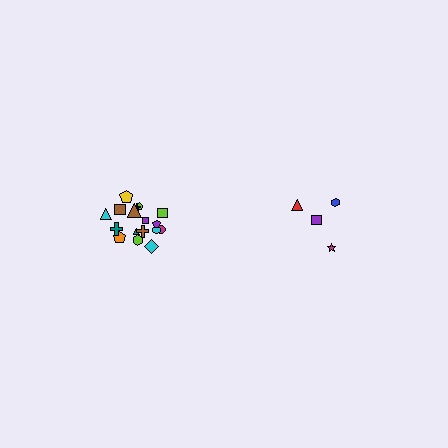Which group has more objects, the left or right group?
The left group.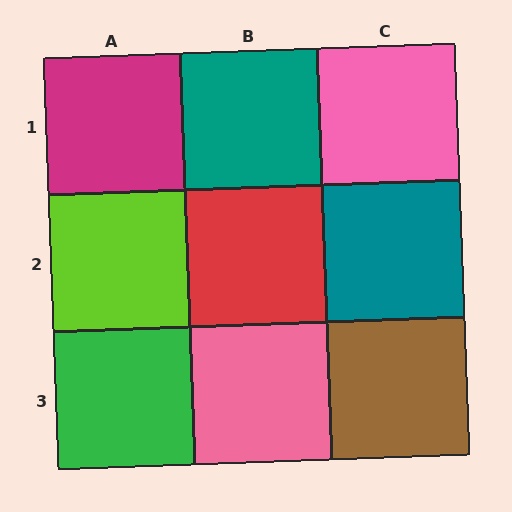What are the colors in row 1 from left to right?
Magenta, teal, pink.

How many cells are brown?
1 cell is brown.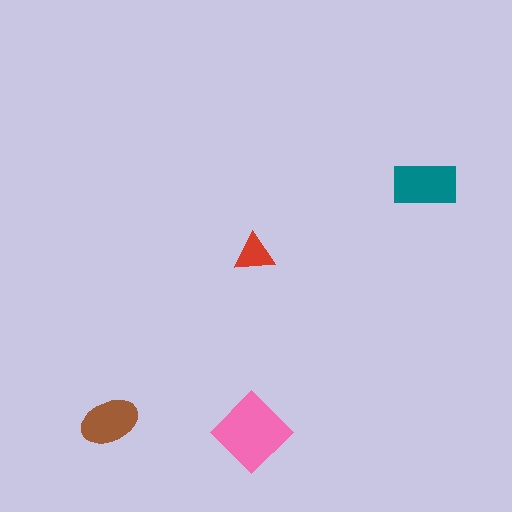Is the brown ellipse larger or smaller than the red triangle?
Larger.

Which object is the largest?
The pink diamond.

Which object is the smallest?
The red triangle.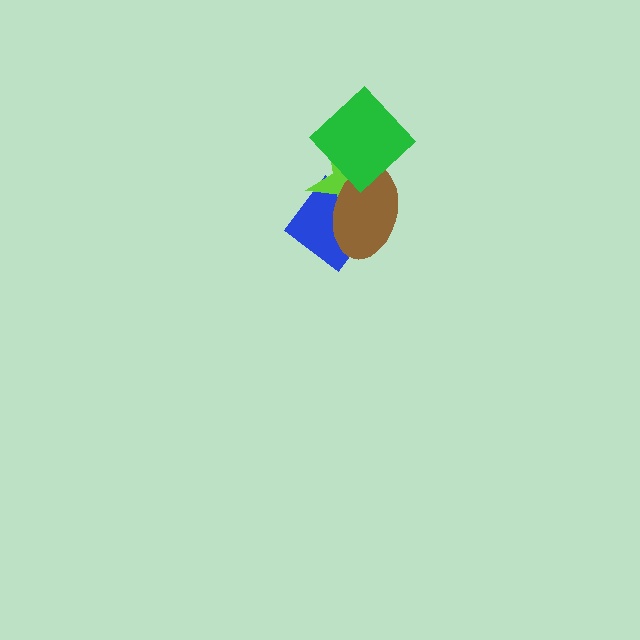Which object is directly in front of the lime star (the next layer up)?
The brown ellipse is directly in front of the lime star.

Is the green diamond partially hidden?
No, no other shape covers it.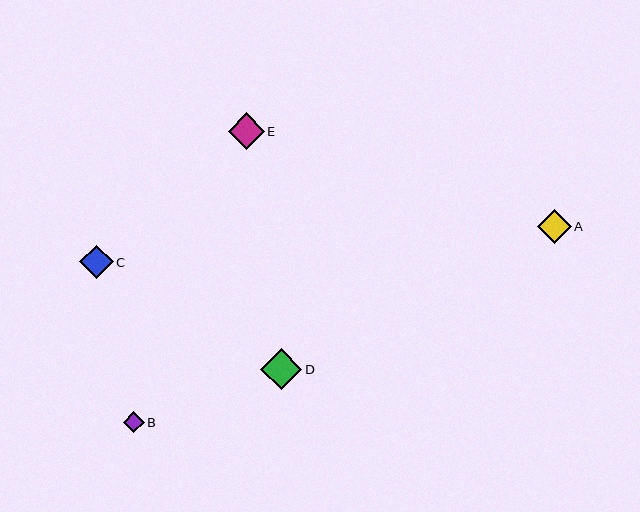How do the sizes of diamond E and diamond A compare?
Diamond E and diamond A are approximately the same size.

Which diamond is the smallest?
Diamond B is the smallest with a size of approximately 21 pixels.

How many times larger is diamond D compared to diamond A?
Diamond D is approximately 1.2 times the size of diamond A.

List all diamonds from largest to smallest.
From largest to smallest: D, E, A, C, B.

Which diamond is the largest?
Diamond D is the largest with a size of approximately 42 pixels.